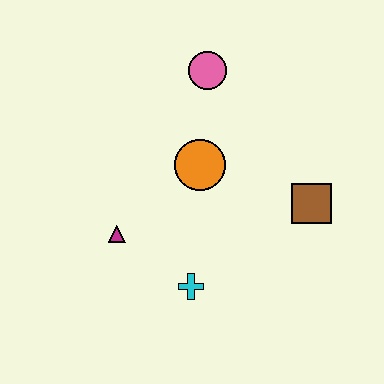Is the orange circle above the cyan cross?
Yes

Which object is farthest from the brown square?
The magenta triangle is farthest from the brown square.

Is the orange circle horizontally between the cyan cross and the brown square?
Yes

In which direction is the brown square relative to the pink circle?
The brown square is below the pink circle.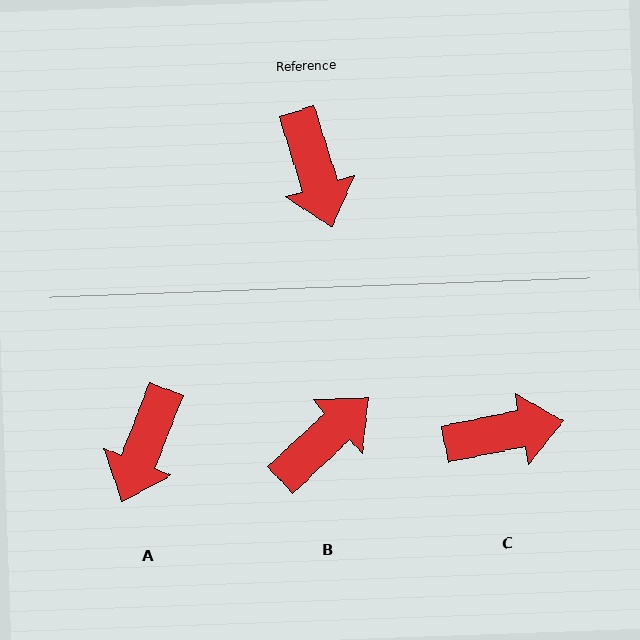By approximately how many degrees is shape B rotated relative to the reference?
Approximately 116 degrees counter-clockwise.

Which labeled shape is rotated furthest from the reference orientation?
B, about 116 degrees away.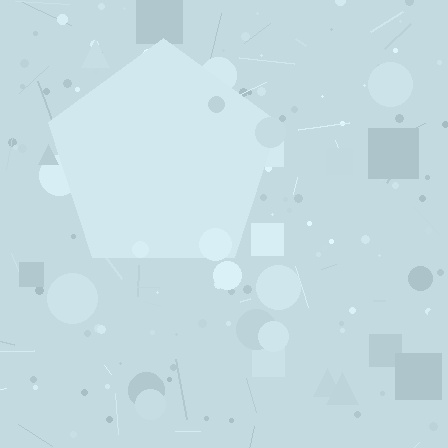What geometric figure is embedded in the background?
A pentagon is embedded in the background.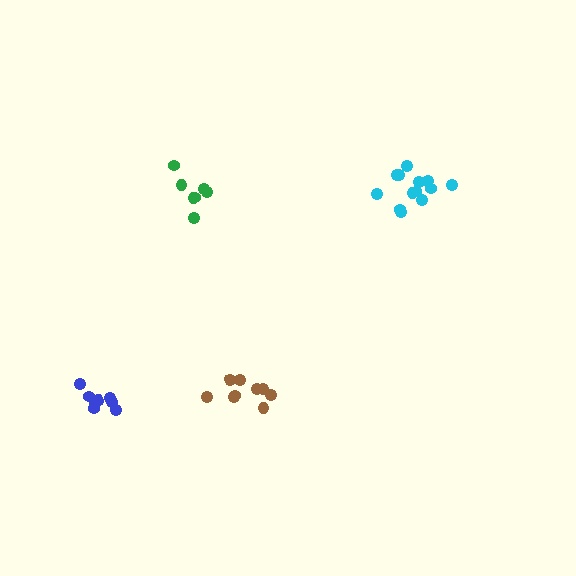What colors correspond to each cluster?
The clusters are colored: green, brown, cyan, blue.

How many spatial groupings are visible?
There are 4 spatial groupings.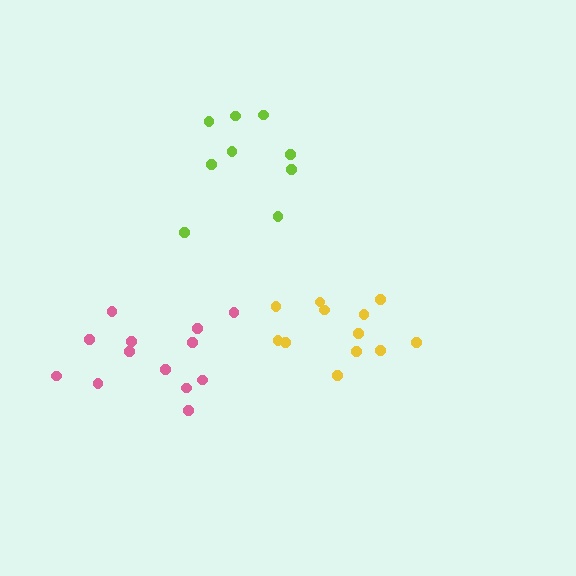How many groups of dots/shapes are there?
There are 3 groups.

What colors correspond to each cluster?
The clusters are colored: lime, pink, yellow.